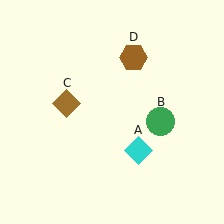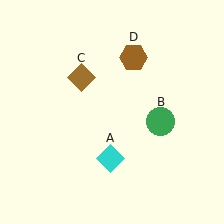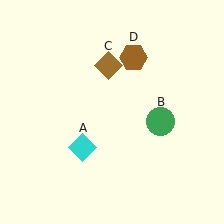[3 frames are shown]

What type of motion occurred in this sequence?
The cyan diamond (object A), brown diamond (object C) rotated clockwise around the center of the scene.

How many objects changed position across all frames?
2 objects changed position: cyan diamond (object A), brown diamond (object C).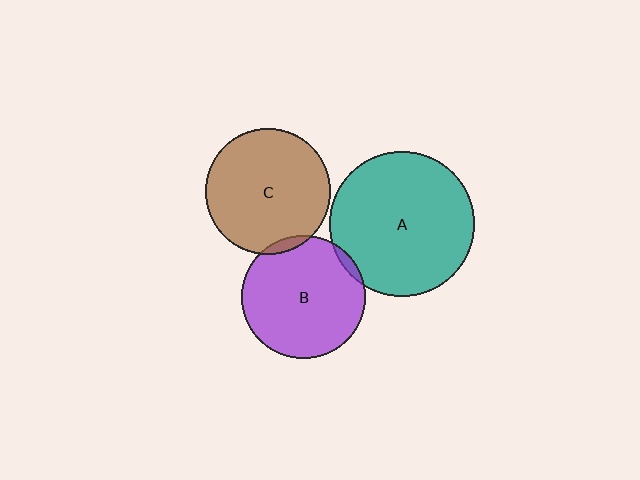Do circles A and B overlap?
Yes.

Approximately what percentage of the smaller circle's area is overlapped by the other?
Approximately 5%.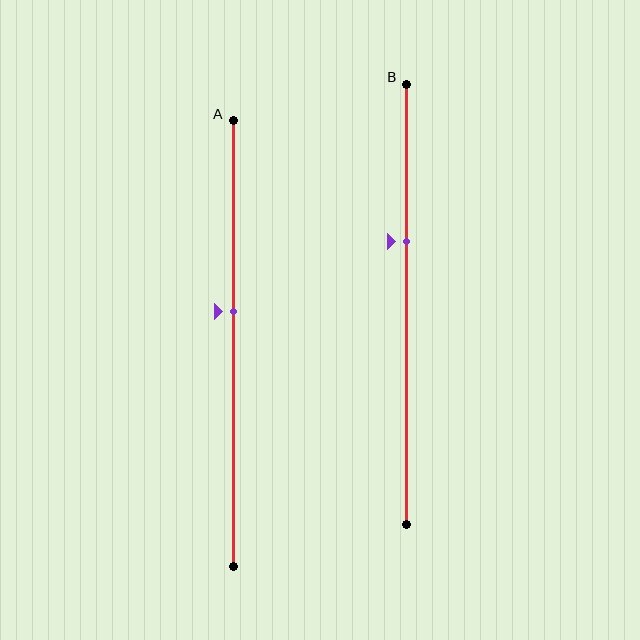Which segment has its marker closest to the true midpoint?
Segment A has its marker closest to the true midpoint.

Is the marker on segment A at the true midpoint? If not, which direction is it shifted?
No, the marker on segment A is shifted upward by about 7% of the segment length.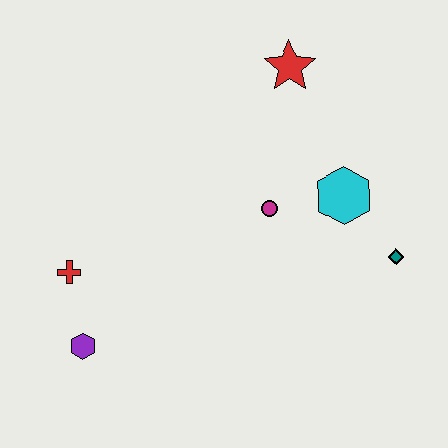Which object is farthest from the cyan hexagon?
The purple hexagon is farthest from the cyan hexagon.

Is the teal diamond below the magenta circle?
Yes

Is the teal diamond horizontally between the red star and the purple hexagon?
No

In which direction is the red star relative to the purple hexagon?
The red star is above the purple hexagon.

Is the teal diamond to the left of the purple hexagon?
No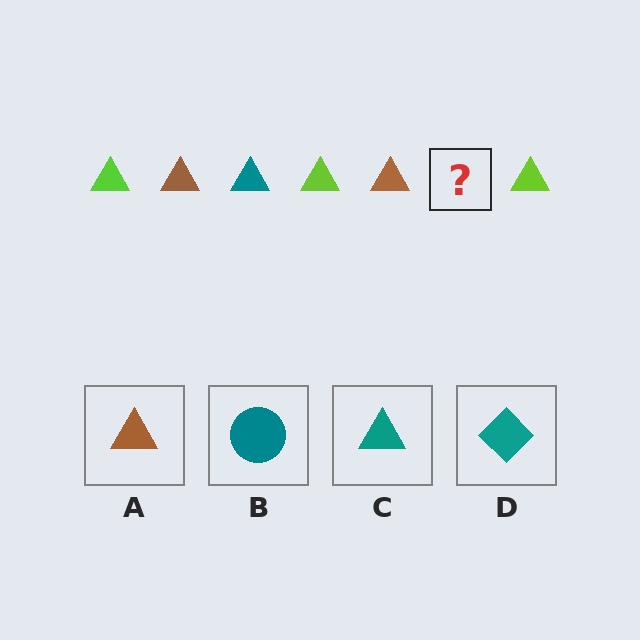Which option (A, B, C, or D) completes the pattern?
C.